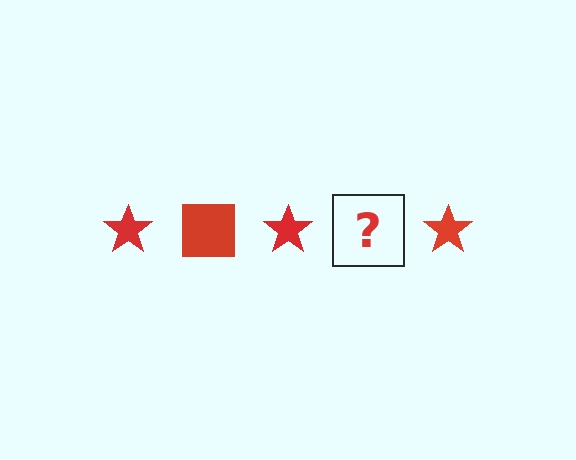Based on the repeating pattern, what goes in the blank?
The blank should be a red square.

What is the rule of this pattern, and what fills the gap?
The rule is that the pattern cycles through star, square shapes in red. The gap should be filled with a red square.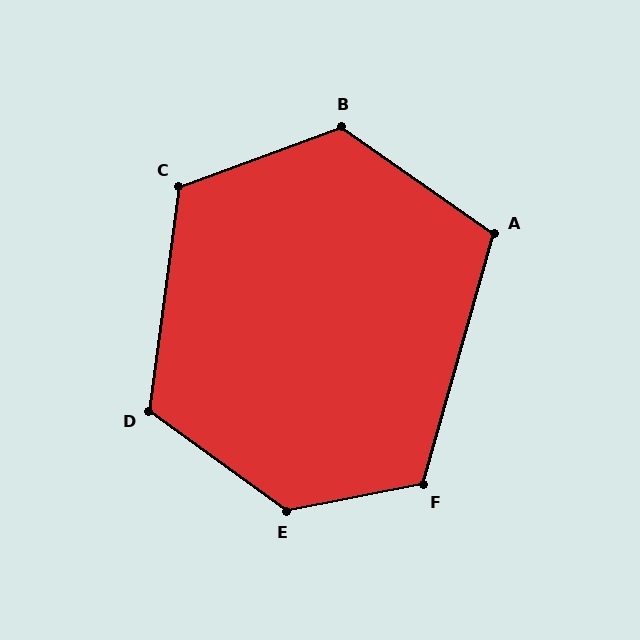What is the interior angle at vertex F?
Approximately 117 degrees (obtuse).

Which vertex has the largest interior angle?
E, at approximately 133 degrees.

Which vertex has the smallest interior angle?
A, at approximately 109 degrees.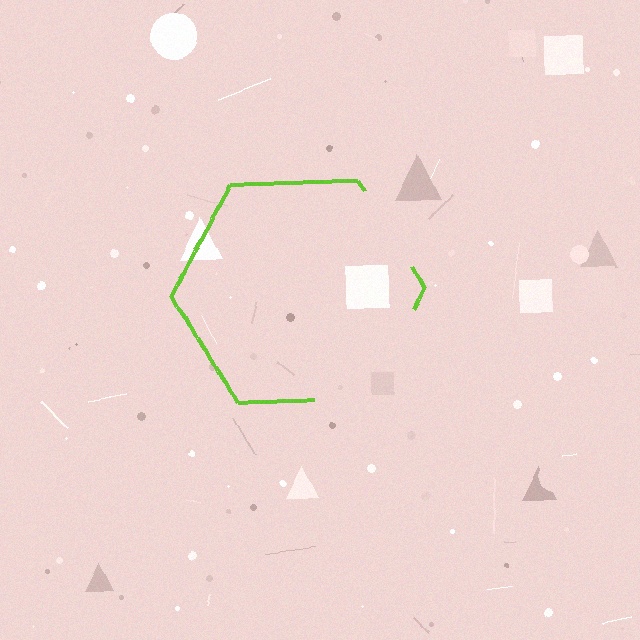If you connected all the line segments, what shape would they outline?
They would outline a hexagon.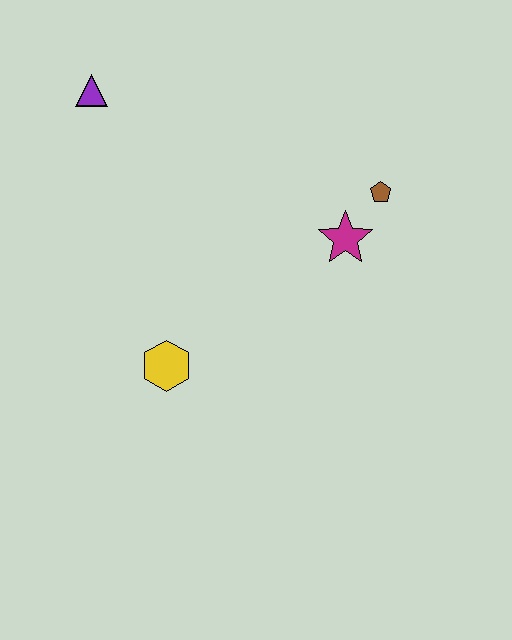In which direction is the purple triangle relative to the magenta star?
The purple triangle is to the left of the magenta star.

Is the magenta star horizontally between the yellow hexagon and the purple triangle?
No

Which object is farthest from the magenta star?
The purple triangle is farthest from the magenta star.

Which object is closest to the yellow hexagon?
The magenta star is closest to the yellow hexagon.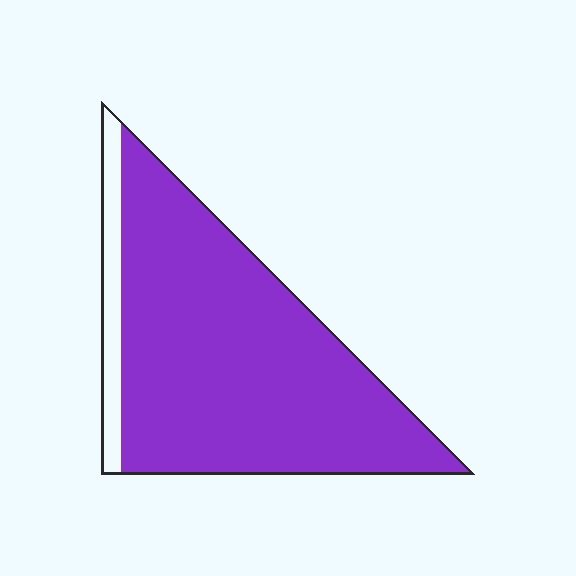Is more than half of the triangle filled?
Yes.